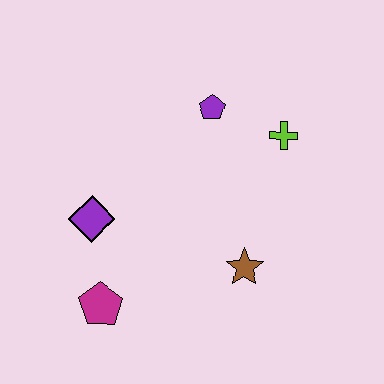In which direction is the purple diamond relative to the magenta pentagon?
The purple diamond is above the magenta pentagon.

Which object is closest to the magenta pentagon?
The purple diamond is closest to the magenta pentagon.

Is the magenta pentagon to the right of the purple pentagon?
No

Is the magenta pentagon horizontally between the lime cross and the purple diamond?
Yes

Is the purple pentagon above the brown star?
Yes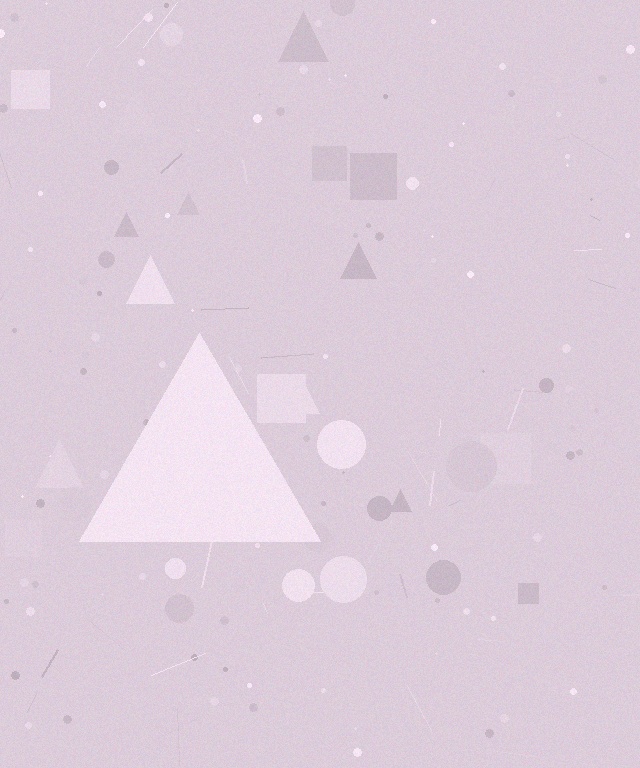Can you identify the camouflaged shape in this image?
The camouflaged shape is a triangle.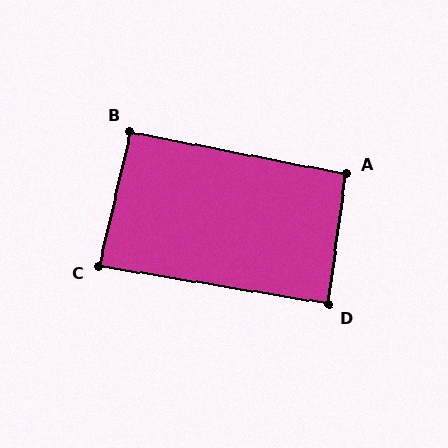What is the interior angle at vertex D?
Approximately 88 degrees (approximately right).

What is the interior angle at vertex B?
Approximately 92 degrees (approximately right).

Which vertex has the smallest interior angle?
C, at approximately 87 degrees.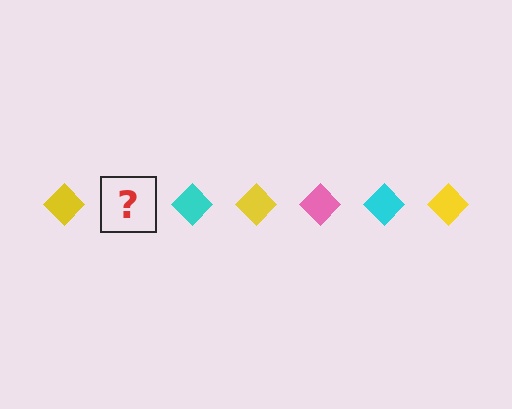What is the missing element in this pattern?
The missing element is a pink diamond.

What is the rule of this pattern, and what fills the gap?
The rule is that the pattern cycles through yellow, pink, cyan diamonds. The gap should be filled with a pink diamond.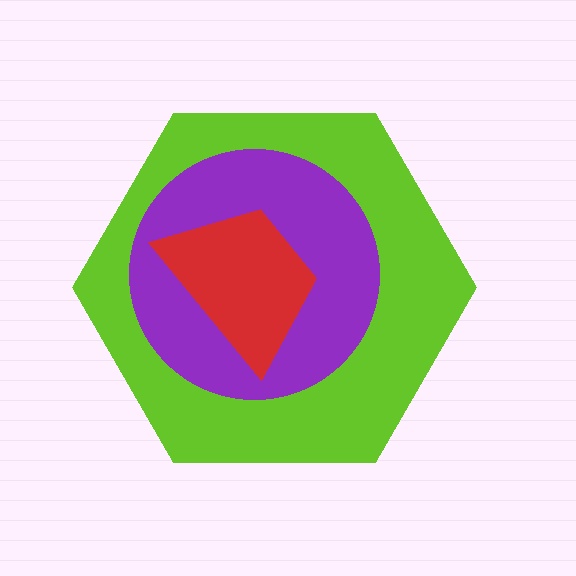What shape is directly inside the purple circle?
The red trapezoid.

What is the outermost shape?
The lime hexagon.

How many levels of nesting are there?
3.